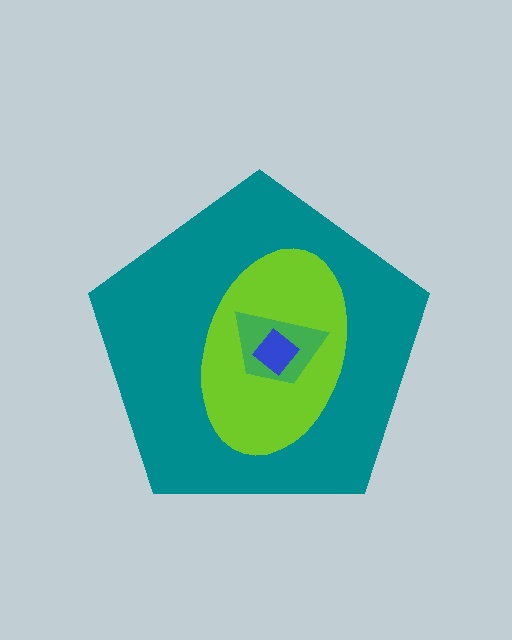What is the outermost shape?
The teal pentagon.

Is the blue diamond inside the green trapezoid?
Yes.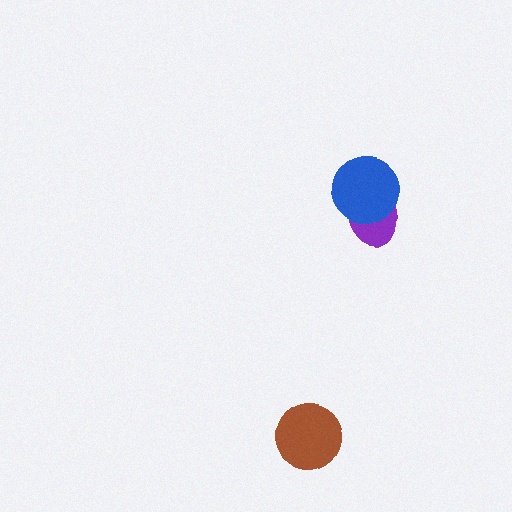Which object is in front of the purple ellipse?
The blue circle is in front of the purple ellipse.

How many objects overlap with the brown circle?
0 objects overlap with the brown circle.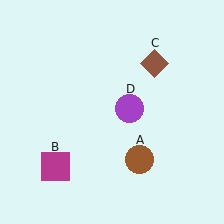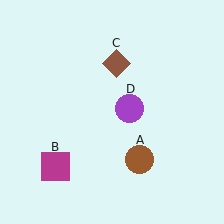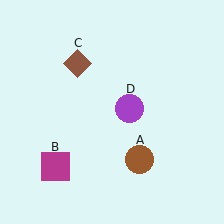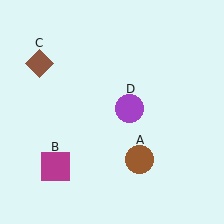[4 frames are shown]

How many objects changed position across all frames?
1 object changed position: brown diamond (object C).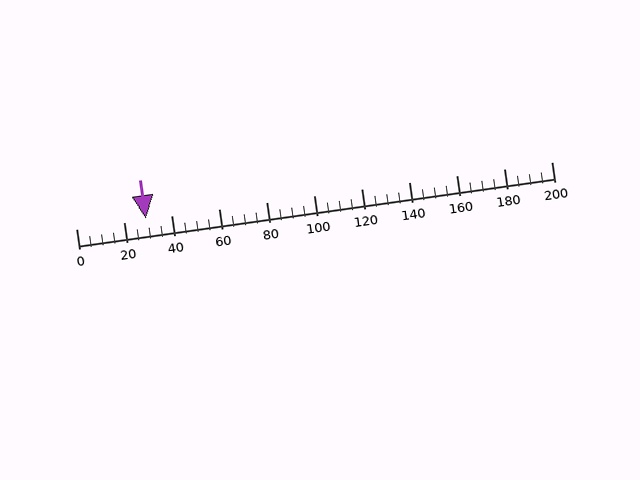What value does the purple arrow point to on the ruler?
The purple arrow points to approximately 29.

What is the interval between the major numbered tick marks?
The major tick marks are spaced 20 units apart.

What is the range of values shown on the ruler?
The ruler shows values from 0 to 200.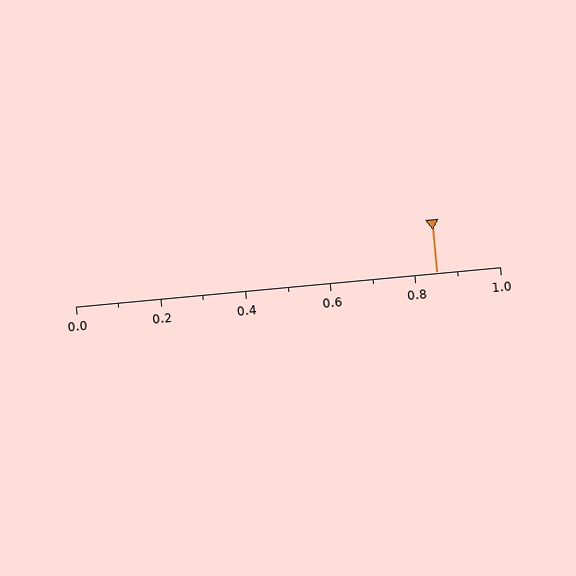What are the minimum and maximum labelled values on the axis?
The axis runs from 0.0 to 1.0.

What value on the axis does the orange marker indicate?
The marker indicates approximately 0.85.